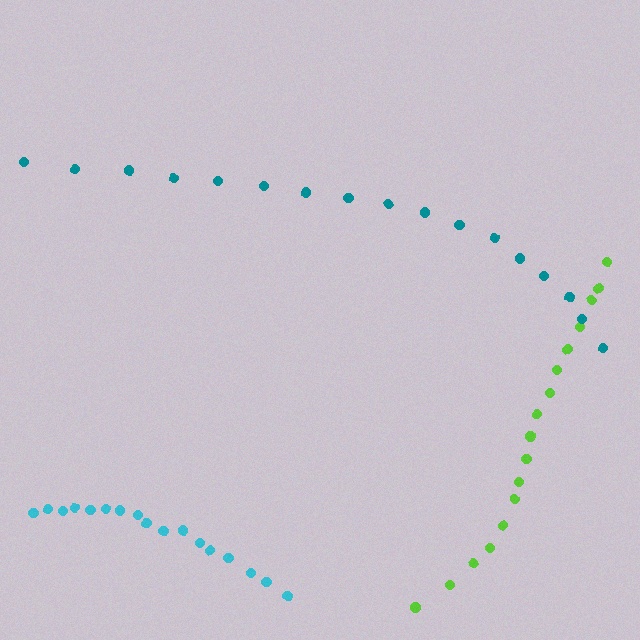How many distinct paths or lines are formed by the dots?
There are 3 distinct paths.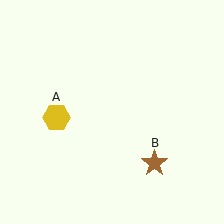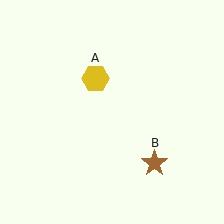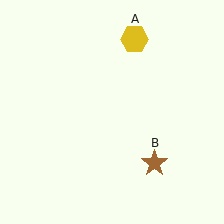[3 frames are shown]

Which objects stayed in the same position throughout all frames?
Brown star (object B) remained stationary.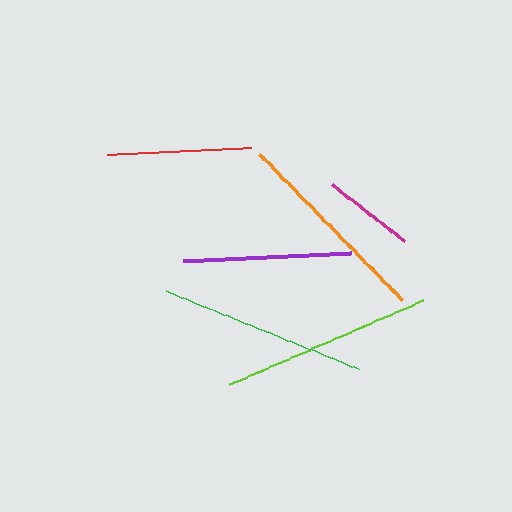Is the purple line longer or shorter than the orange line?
The orange line is longer than the purple line.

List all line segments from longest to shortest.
From longest to shortest: lime, green, orange, purple, red, magenta.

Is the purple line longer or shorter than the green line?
The green line is longer than the purple line.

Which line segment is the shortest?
The magenta line is the shortest at approximately 91 pixels.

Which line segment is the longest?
The lime line is the longest at approximately 211 pixels.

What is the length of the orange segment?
The orange segment is approximately 205 pixels long.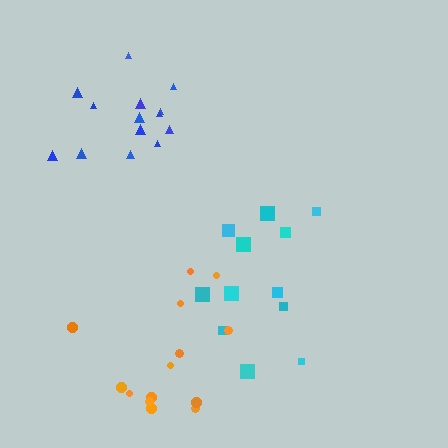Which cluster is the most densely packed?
Blue.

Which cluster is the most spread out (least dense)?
Orange.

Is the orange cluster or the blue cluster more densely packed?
Blue.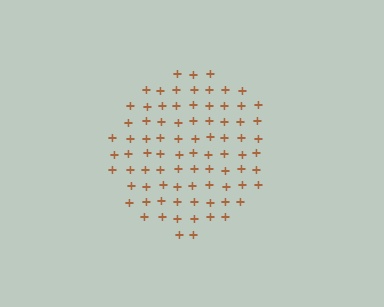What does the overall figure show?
The overall figure shows a circle.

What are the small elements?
The small elements are plus signs.